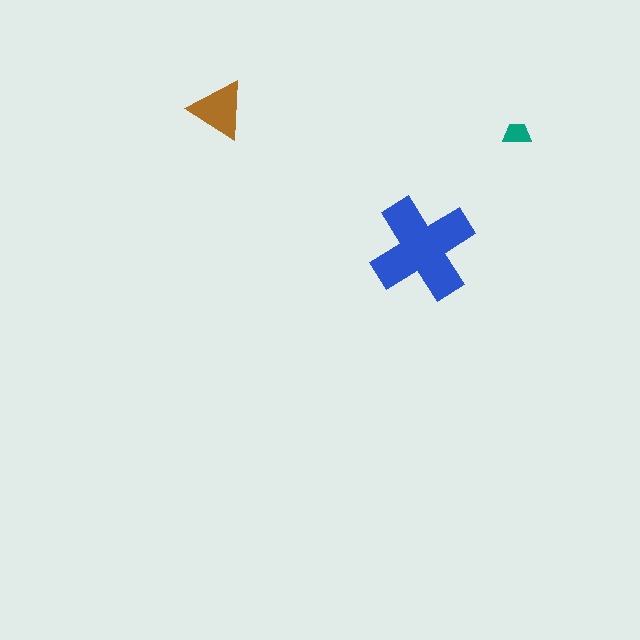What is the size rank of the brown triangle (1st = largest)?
2nd.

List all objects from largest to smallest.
The blue cross, the brown triangle, the teal trapezoid.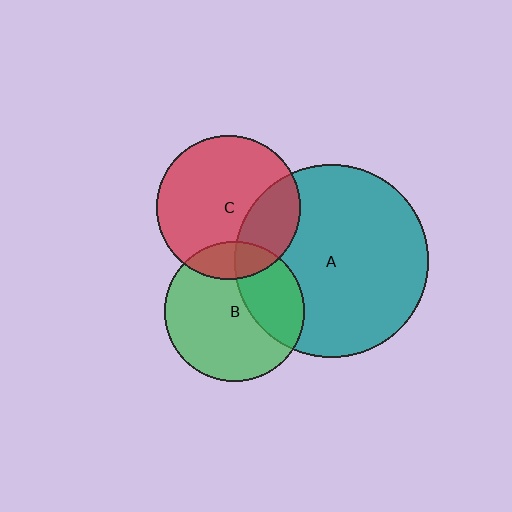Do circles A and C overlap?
Yes.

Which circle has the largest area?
Circle A (teal).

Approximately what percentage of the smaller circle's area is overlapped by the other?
Approximately 25%.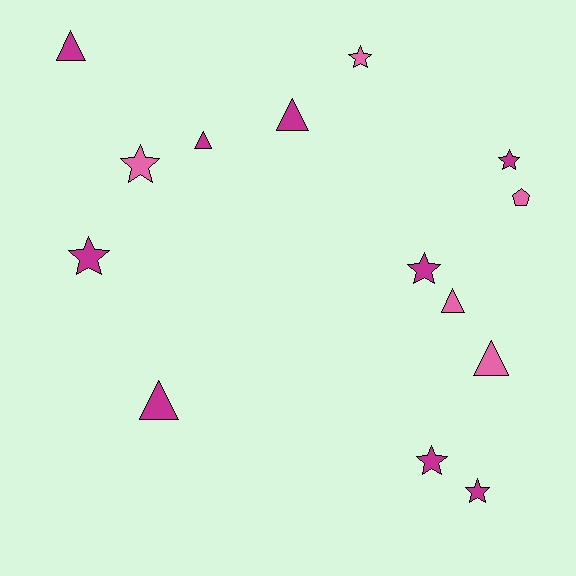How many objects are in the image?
There are 14 objects.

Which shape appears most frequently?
Star, with 7 objects.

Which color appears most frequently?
Magenta, with 9 objects.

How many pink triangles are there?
There are 2 pink triangles.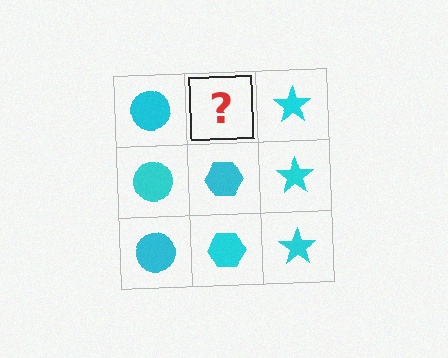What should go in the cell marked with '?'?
The missing cell should contain a cyan hexagon.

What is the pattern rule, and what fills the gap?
The rule is that each column has a consistent shape. The gap should be filled with a cyan hexagon.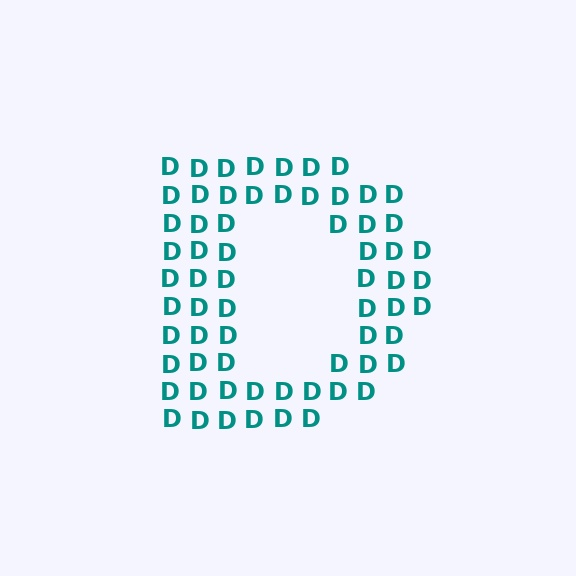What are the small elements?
The small elements are letter D's.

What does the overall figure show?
The overall figure shows the letter D.